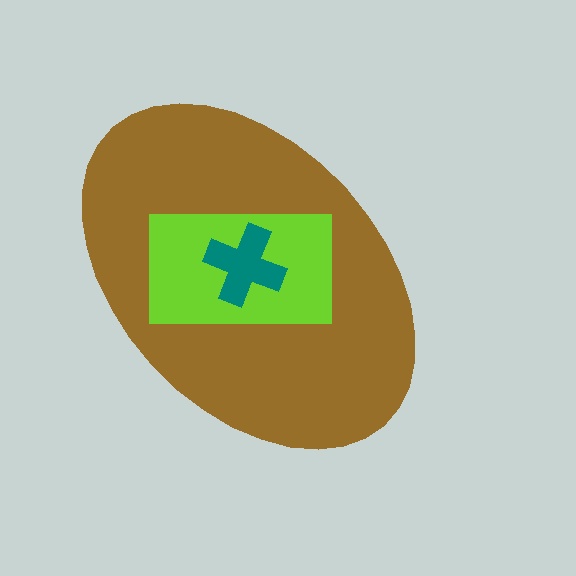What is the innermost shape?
The teal cross.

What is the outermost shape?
The brown ellipse.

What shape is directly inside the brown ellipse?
The lime rectangle.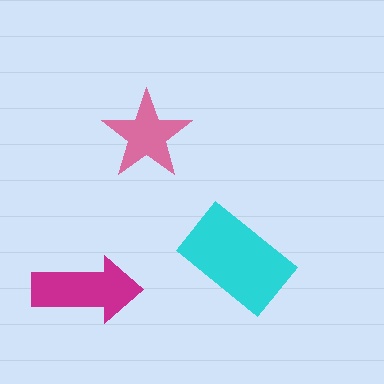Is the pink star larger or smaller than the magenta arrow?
Smaller.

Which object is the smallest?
The pink star.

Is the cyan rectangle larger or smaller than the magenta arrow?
Larger.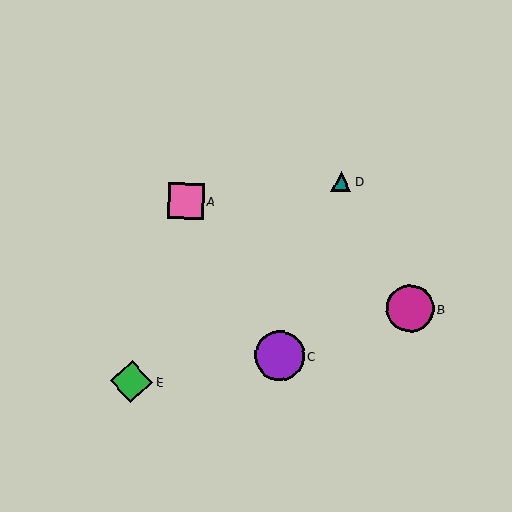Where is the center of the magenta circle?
The center of the magenta circle is at (410, 308).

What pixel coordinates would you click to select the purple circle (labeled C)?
Click at (279, 356) to select the purple circle C.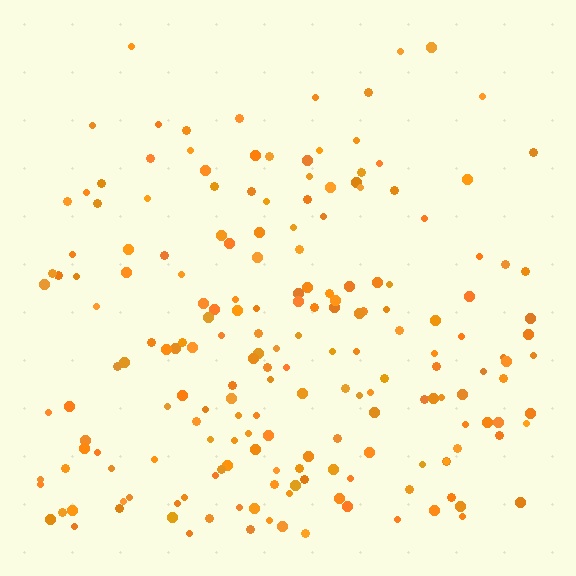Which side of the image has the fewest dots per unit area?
The top.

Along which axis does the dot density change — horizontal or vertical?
Vertical.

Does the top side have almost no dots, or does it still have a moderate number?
Still a moderate number, just noticeably fewer than the bottom.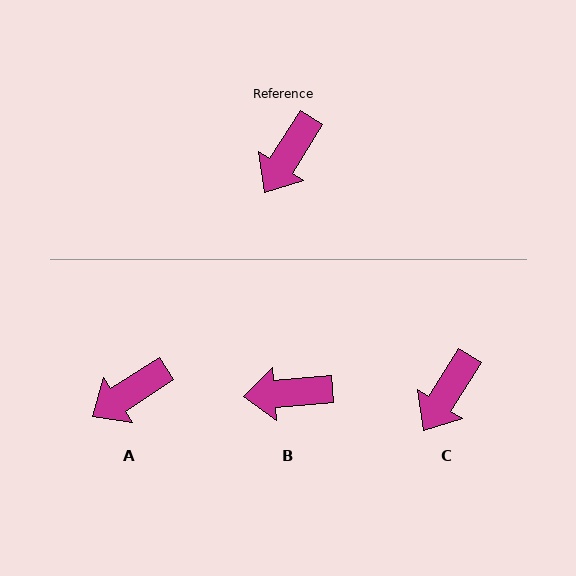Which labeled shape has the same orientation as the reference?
C.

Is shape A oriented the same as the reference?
No, it is off by about 25 degrees.